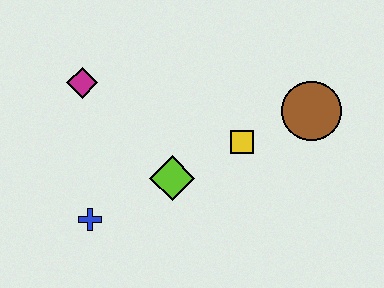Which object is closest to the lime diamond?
The yellow square is closest to the lime diamond.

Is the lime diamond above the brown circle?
No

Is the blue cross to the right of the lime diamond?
No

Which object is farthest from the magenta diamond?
The brown circle is farthest from the magenta diamond.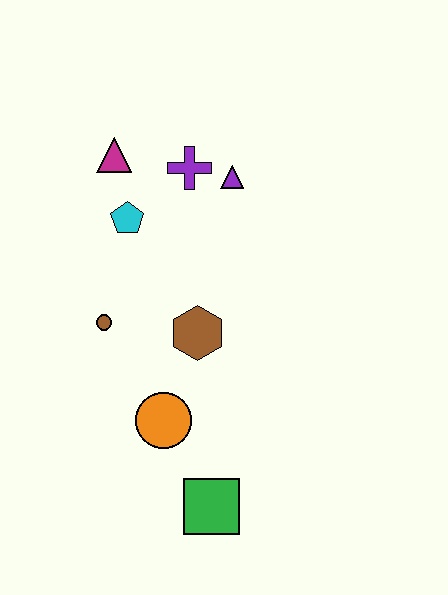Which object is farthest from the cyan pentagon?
The green square is farthest from the cyan pentagon.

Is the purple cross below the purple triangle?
No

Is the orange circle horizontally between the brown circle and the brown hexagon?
Yes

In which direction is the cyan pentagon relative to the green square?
The cyan pentagon is above the green square.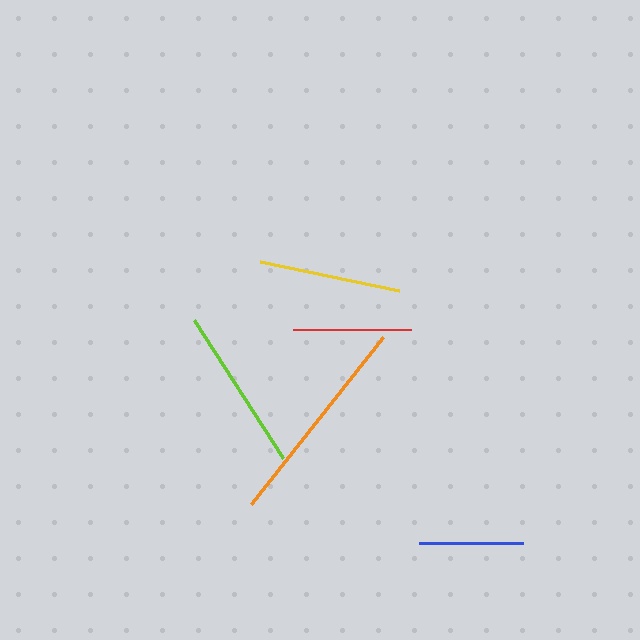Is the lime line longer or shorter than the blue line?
The lime line is longer than the blue line.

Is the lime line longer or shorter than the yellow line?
The lime line is longer than the yellow line.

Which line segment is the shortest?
The blue line is the shortest at approximately 103 pixels.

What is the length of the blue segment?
The blue segment is approximately 103 pixels long.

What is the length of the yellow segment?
The yellow segment is approximately 142 pixels long.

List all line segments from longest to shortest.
From longest to shortest: orange, lime, yellow, red, blue.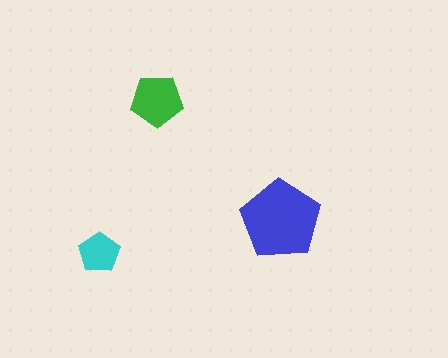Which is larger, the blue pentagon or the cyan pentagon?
The blue one.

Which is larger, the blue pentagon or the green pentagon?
The blue one.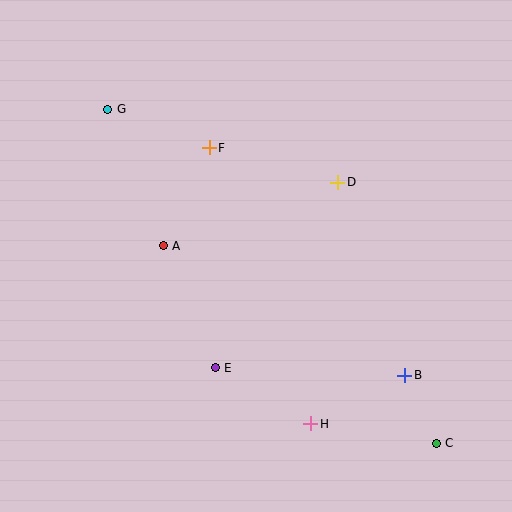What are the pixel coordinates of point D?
Point D is at (338, 182).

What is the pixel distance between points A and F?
The distance between A and F is 108 pixels.